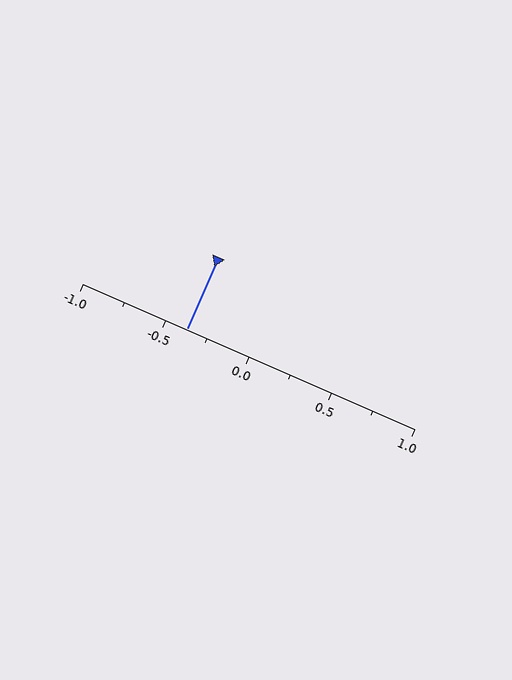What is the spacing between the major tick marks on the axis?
The major ticks are spaced 0.5 apart.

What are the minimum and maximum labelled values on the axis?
The axis runs from -1.0 to 1.0.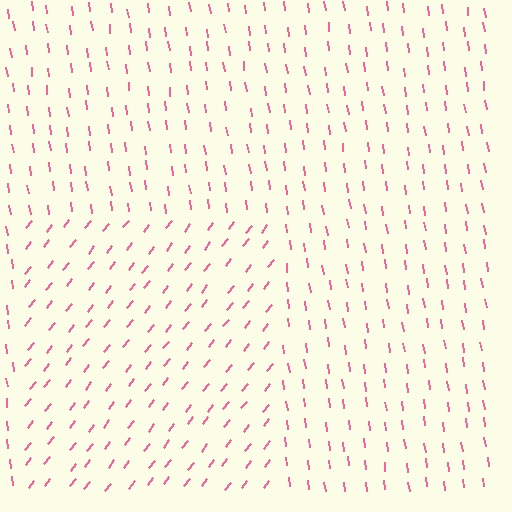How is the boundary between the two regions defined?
The boundary is defined purely by a change in line orientation (approximately 45 degrees difference). All lines are the same color and thickness.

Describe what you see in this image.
The image is filled with small pink line segments. A rectangle region in the image has lines oriented differently from the surrounding lines, creating a visible texture boundary.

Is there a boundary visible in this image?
Yes, there is a texture boundary formed by a change in line orientation.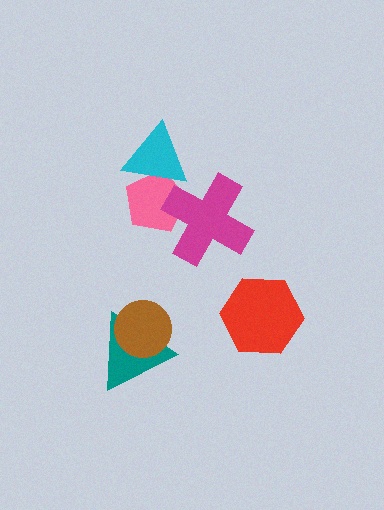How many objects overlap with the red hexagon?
0 objects overlap with the red hexagon.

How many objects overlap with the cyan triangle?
1 object overlaps with the cyan triangle.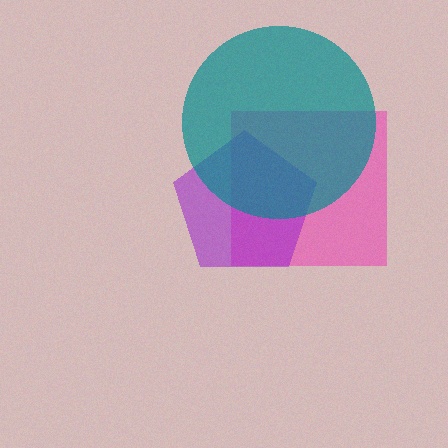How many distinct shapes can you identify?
There are 3 distinct shapes: a pink square, a purple pentagon, a teal circle.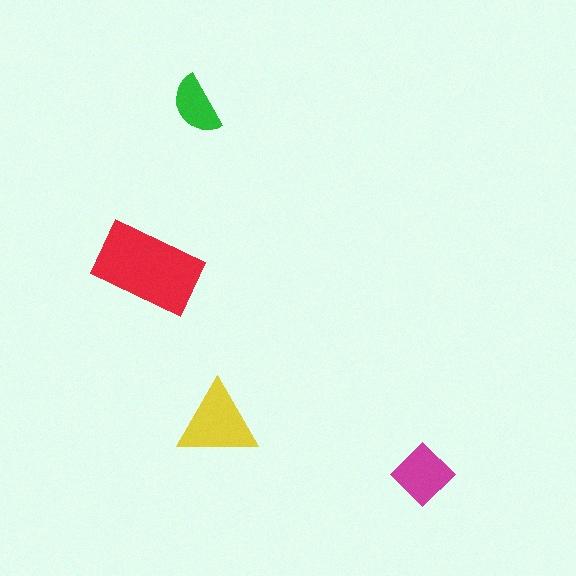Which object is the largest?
The red rectangle.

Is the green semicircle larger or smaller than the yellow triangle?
Smaller.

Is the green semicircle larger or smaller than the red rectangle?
Smaller.